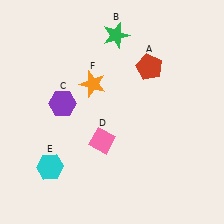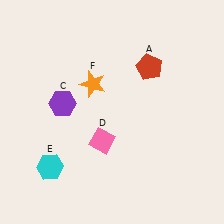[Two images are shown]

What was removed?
The green star (B) was removed in Image 2.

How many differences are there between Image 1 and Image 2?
There is 1 difference between the two images.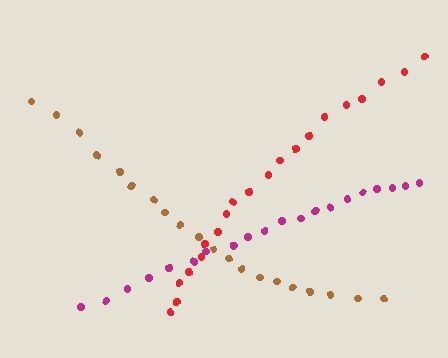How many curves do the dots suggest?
There are 3 distinct paths.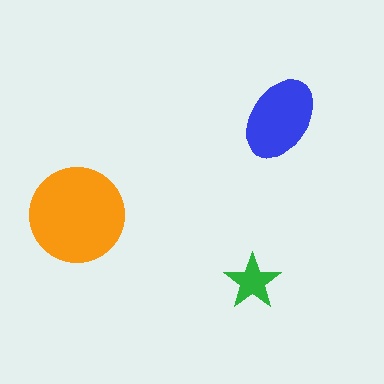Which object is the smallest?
The green star.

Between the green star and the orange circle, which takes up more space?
The orange circle.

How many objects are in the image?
There are 3 objects in the image.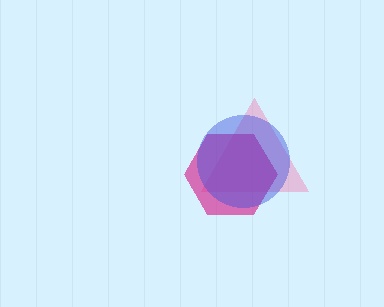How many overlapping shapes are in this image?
There are 3 overlapping shapes in the image.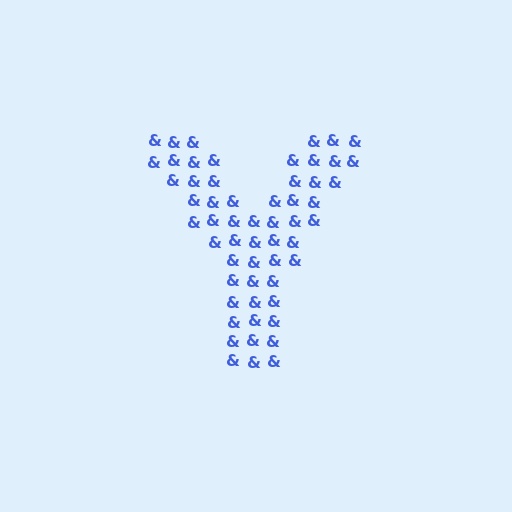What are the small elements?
The small elements are ampersands.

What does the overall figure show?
The overall figure shows the letter Y.